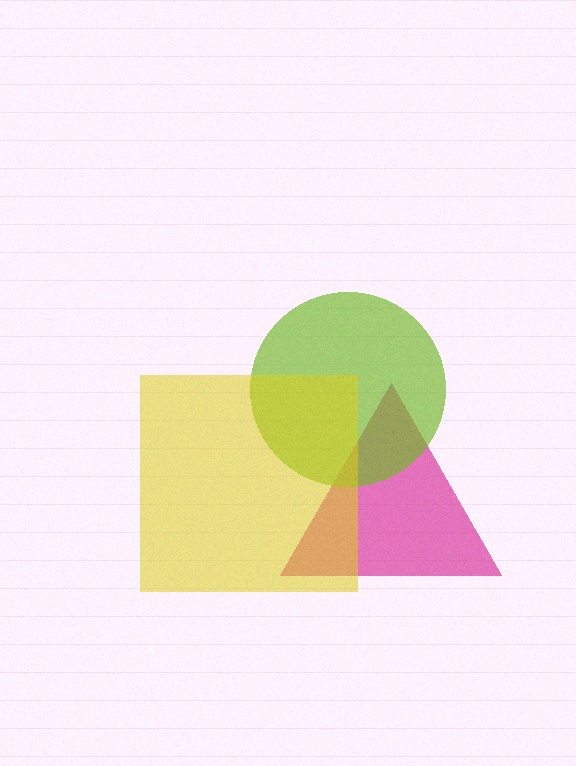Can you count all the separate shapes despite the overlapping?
Yes, there are 3 separate shapes.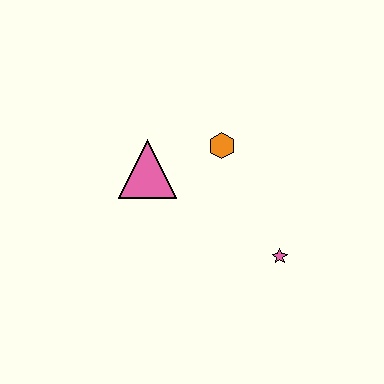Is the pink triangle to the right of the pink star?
No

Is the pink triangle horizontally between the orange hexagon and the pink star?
No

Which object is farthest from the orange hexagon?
The pink star is farthest from the orange hexagon.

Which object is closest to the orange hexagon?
The pink triangle is closest to the orange hexagon.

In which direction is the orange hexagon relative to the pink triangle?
The orange hexagon is to the right of the pink triangle.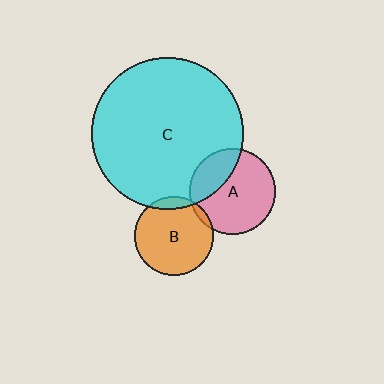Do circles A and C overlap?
Yes.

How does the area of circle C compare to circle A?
Approximately 3.1 times.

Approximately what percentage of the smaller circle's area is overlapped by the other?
Approximately 30%.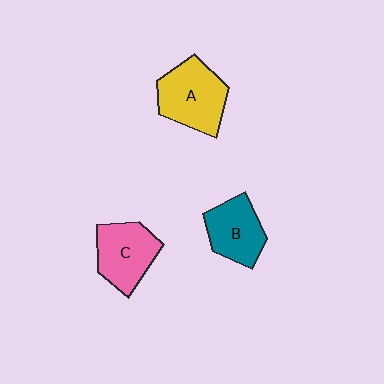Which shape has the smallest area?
Shape B (teal).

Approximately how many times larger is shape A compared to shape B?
Approximately 1.3 times.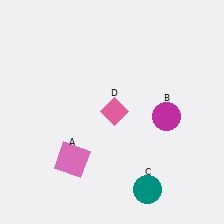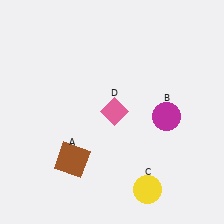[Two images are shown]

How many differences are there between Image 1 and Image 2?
There are 2 differences between the two images.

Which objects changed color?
A changed from pink to brown. C changed from teal to yellow.